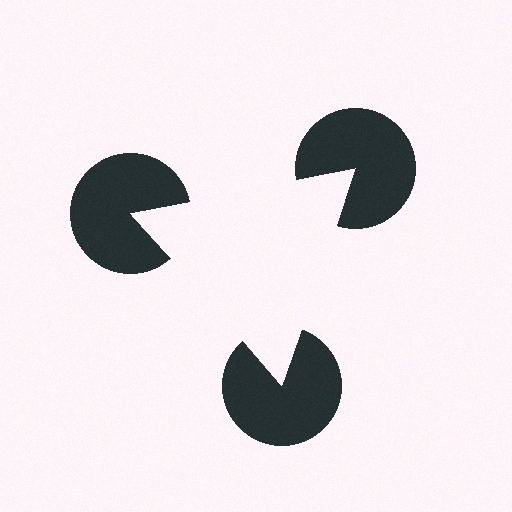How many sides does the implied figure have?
3 sides.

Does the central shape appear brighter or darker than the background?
It typically appears slightly brighter than the background, even though no actual brightness change is drawn.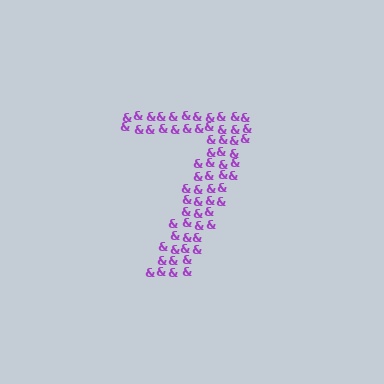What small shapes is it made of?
It is made of small ampersands.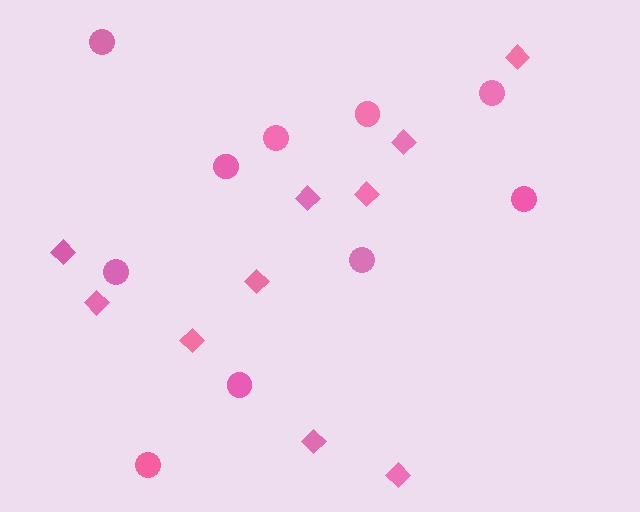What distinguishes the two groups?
There are 2 groups: one group of diamonds (10) and one group of circles (10).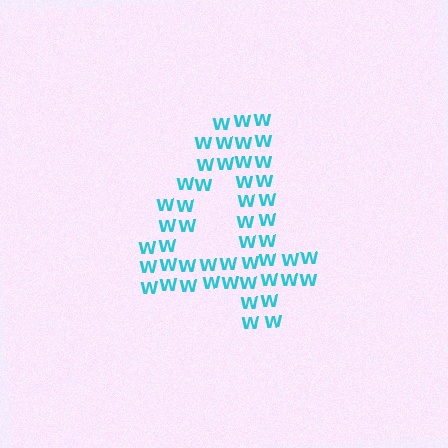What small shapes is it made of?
It is made of small letter W's.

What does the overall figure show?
The overall figure shows the digit 4.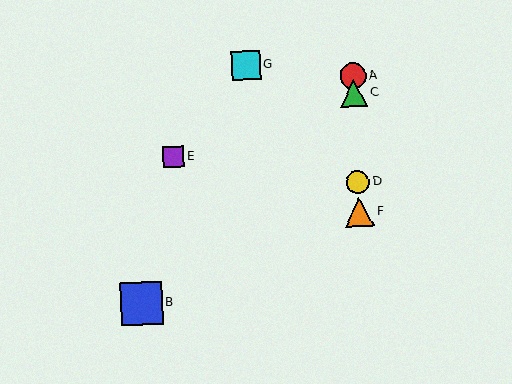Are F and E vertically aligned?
No, F is at x≈359 and E is at x≈174.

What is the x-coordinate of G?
Object G is at x≈246.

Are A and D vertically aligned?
Yes, both are at x≈353.